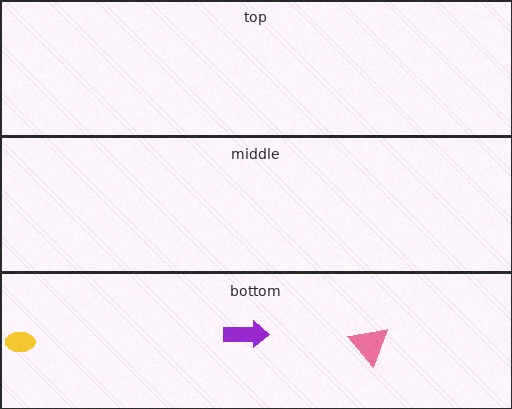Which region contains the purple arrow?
The bottom region.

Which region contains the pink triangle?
The bottom region.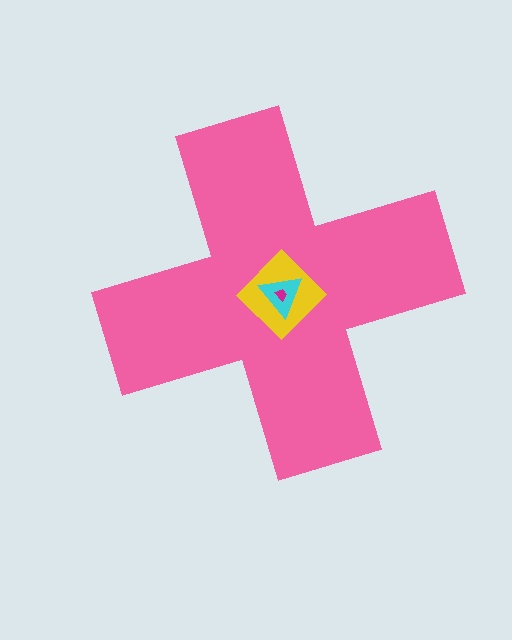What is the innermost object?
The magenta trapezoid.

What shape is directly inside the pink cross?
The yellow diamond.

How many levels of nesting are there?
4.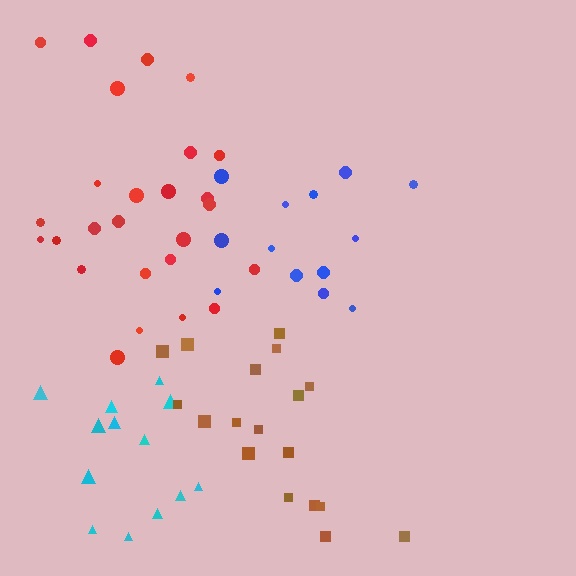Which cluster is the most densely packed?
Red.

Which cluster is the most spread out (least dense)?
Cyan.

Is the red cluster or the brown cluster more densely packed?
Red.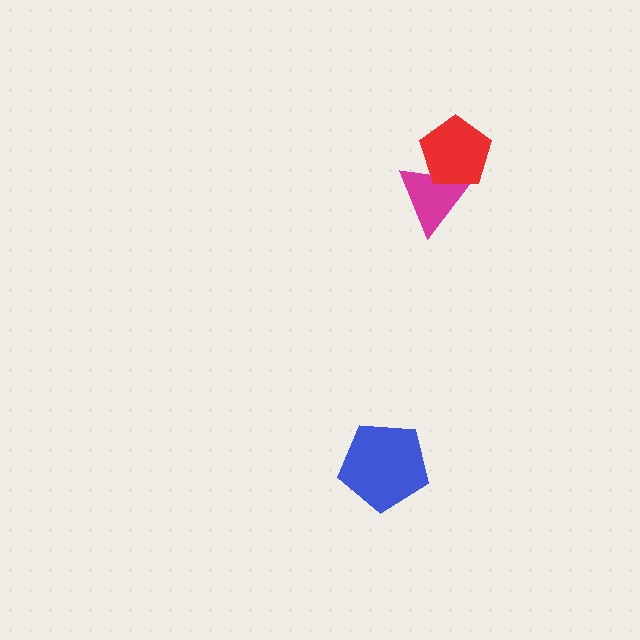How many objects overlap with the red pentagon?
1 object overlaps with the red pentagon.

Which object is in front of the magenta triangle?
The red pentagon is in front of the magenta triangle.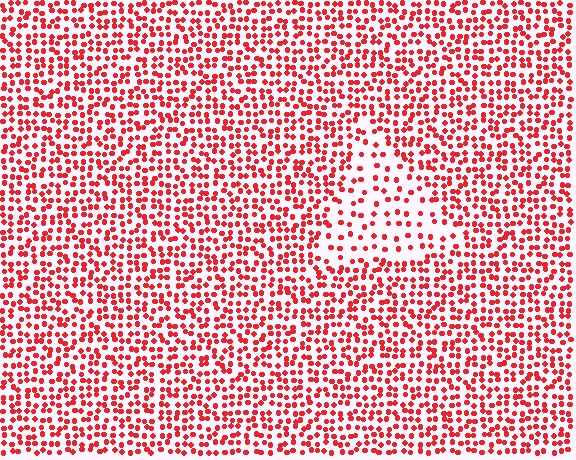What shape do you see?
I see a triangle.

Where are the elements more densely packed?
The elements are more densely packed outside the triangle boundary.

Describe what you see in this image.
The image contains small red elements arranged at two different densities. A triangle-shaped region is visible where the elements are less densely packed than the surrounding area.